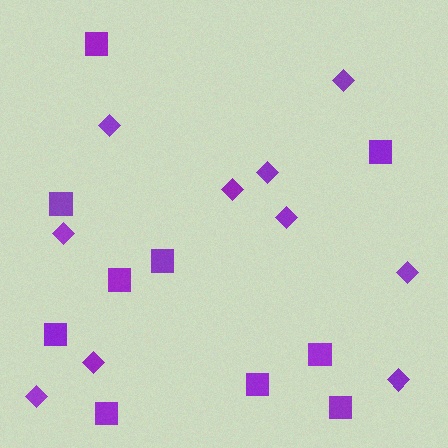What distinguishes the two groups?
There are 2 groups: one group of squares (10) and one group of diamonds (10).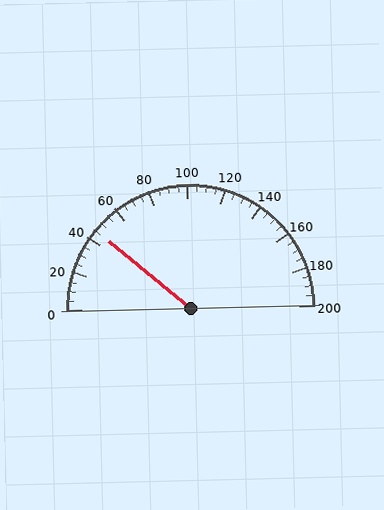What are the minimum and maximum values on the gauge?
The gauge ranges from 0 to 200.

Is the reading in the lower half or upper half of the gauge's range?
The reading is in the lower half of the range (0 to 200).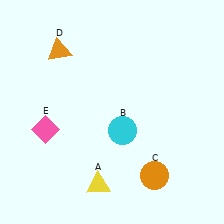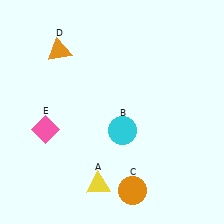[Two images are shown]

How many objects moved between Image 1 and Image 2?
1 object moved between the two images.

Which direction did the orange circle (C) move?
The orange circle (C) moved left.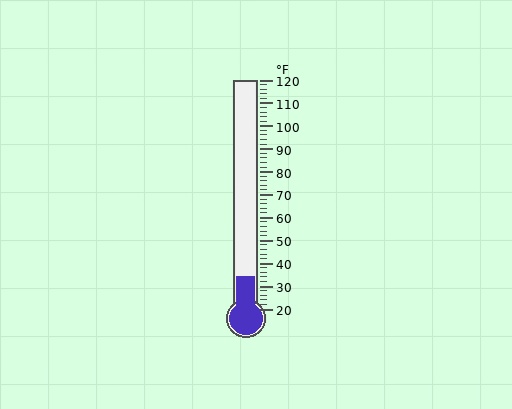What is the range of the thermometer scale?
The thermometer scale ranges from 20°F to 120°F.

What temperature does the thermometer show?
The thermometer shows approximately 34°F.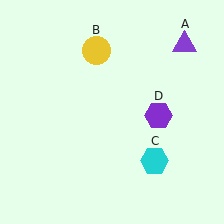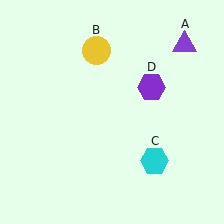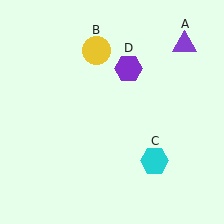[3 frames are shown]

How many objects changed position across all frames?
1 object changed position: purple hexagon (object D).